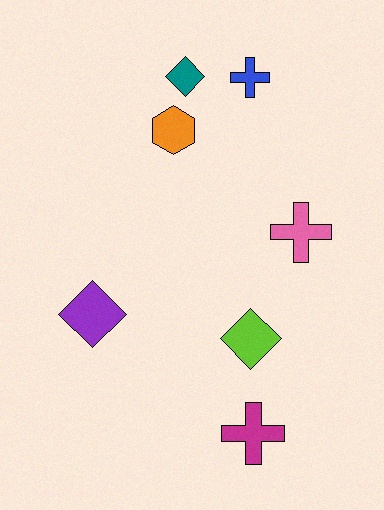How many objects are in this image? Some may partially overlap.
There are 7 objects.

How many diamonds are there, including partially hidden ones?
There are 3 diamonds.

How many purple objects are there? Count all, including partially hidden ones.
There is 1 purple object.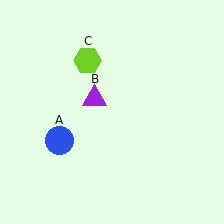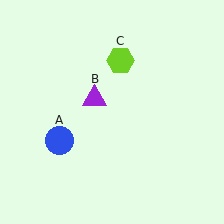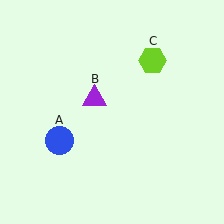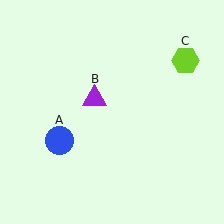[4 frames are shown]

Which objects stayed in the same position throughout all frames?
Blue circle (object A) and purple triangle (object B) remained stationary.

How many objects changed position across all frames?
1 object changed position: lime hexagon (object C).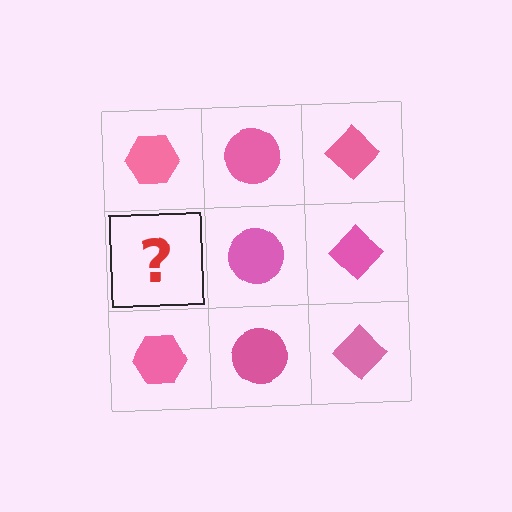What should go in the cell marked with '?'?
The missing cell should contain a pink hexagon.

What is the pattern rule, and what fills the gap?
The rule is that each column has a consistent shape. The gap should be filled with a pink hexagon.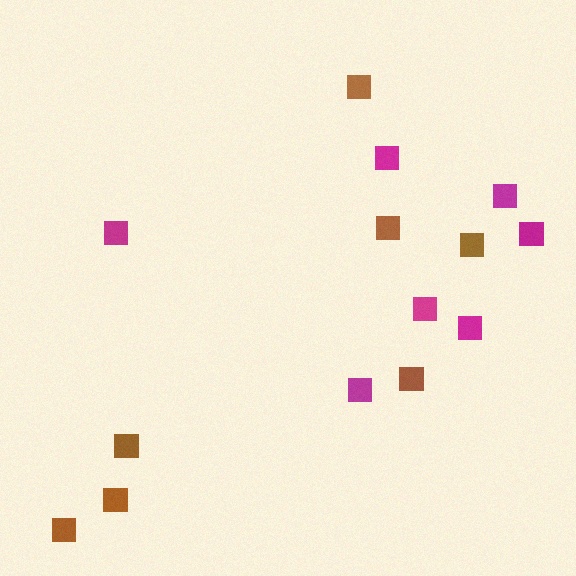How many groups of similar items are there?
There are 2 groups: one group of brown squares (7) and one group of magenta squares (7).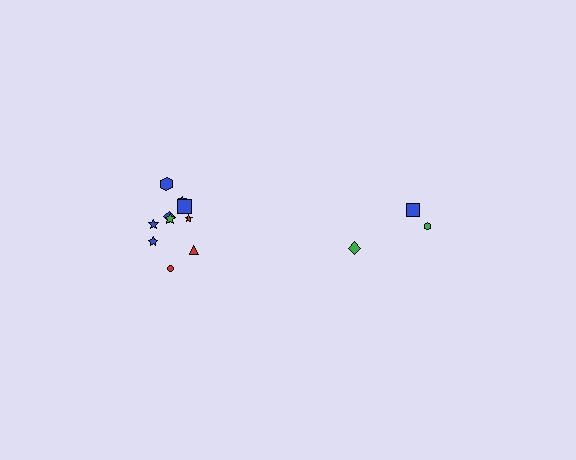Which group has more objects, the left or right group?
The left group.